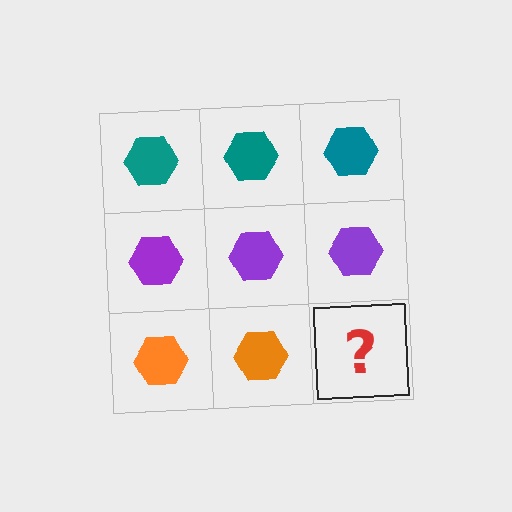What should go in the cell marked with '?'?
The missing cell should contain an orange hexagon.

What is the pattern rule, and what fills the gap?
The rule is that each row has a consistent color. The gap should be filled with an orange hexagon.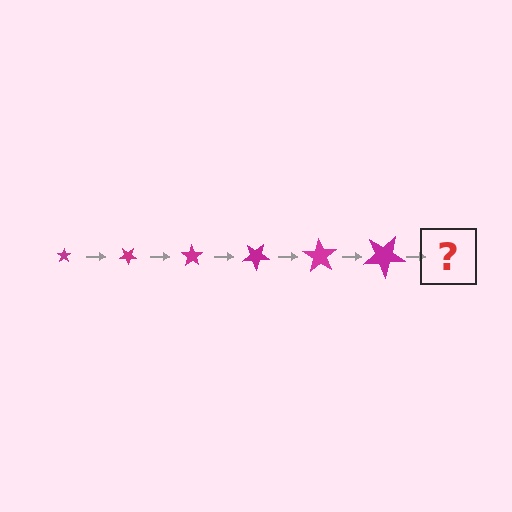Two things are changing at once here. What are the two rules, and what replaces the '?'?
The two rules are that the star grows larger each step and it rotates 35 degrees each step. The '?' should be a star, larger than the previous one and rotated 210 degrees from the start.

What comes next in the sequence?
The next element should be a star, larger than the previous one and rotated 210 degrees from the start.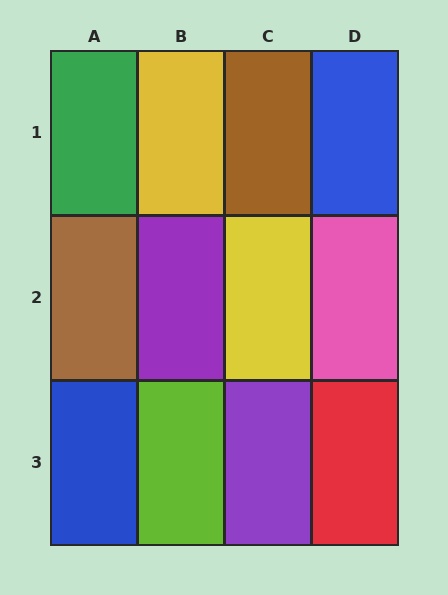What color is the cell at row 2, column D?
Pink.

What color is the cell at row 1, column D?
Blue.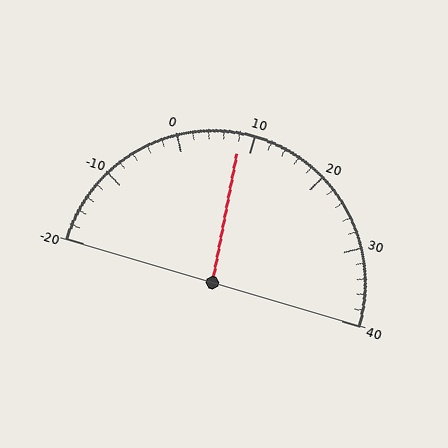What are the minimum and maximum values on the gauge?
The gauge ranges from -20 to 40.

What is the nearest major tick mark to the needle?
The nearest major tick mark is 10.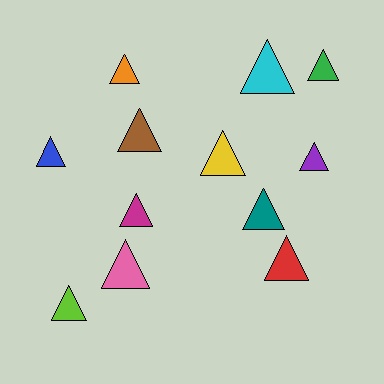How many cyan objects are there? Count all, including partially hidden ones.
There is 1 cyan object.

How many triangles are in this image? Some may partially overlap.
There are 12 triangles.